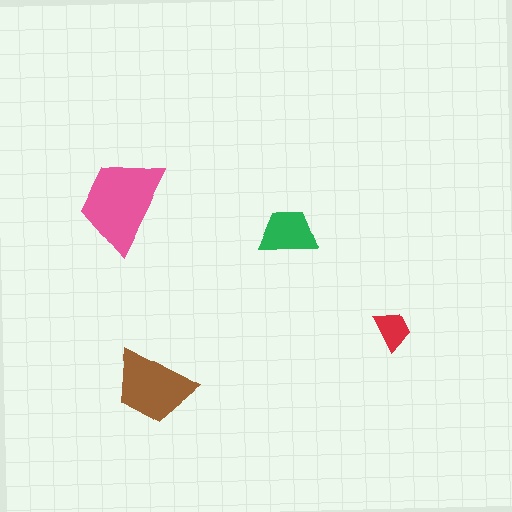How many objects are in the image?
There are 4 objects in the image.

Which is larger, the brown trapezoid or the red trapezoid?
The brown one.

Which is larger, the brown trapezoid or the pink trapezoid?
The pink one.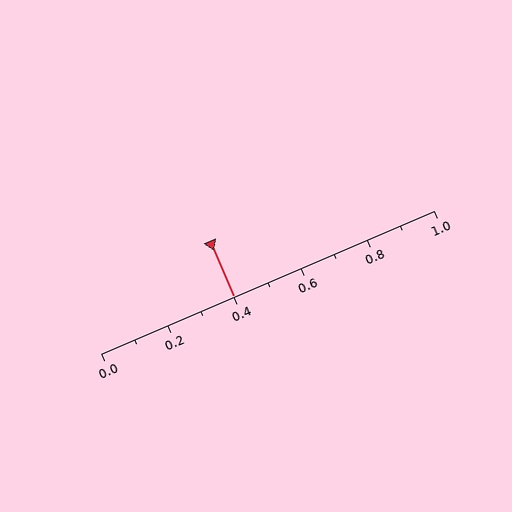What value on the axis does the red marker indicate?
The marker indicates approximately 0.4.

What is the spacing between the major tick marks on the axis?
The major ticks are spaced 0.2 apart.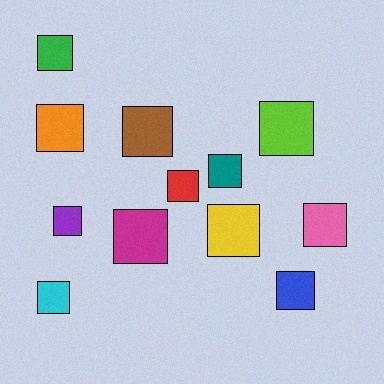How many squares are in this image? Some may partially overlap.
There are 12 squares.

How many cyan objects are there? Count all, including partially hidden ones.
There is 1 cyan object.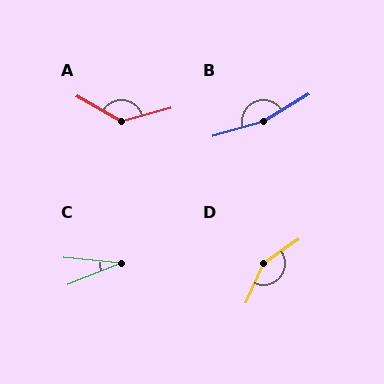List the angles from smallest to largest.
C (26°), A (135°), D (148°), B (164°).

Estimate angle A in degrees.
Approximately 135 degrees.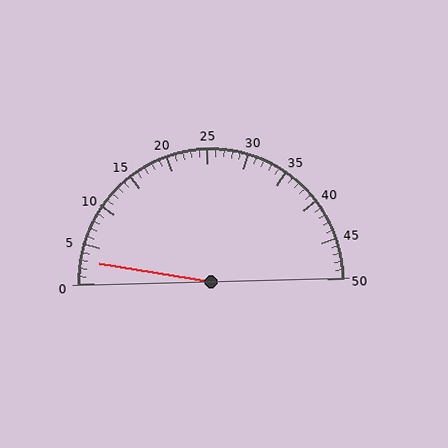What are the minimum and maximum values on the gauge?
The gauge ranges from 0 to 50.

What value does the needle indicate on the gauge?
The needle indicates approximately 3.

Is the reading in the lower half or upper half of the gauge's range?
The reading is in the lower half of the range (0 to 50).